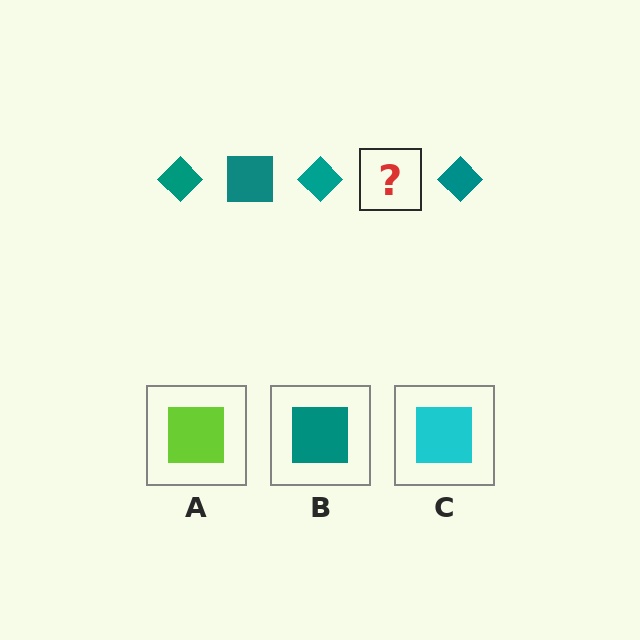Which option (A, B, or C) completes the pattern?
B.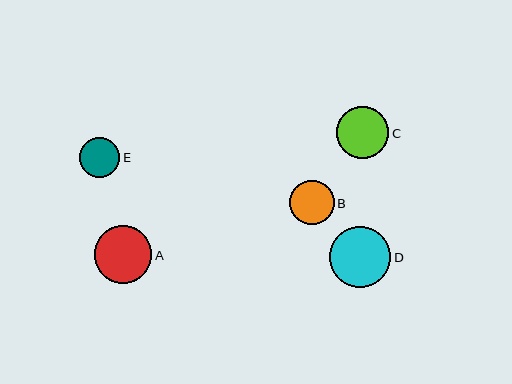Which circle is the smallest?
Circle E is the smallest with a size of approximately 40 pixels.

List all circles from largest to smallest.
From largest to smallest: D, A, C, B, E.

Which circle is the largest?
Circle D is the largest with a size of approximately 61 pixels.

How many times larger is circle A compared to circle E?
Circle A is approximately 1.4 times the size of circle E.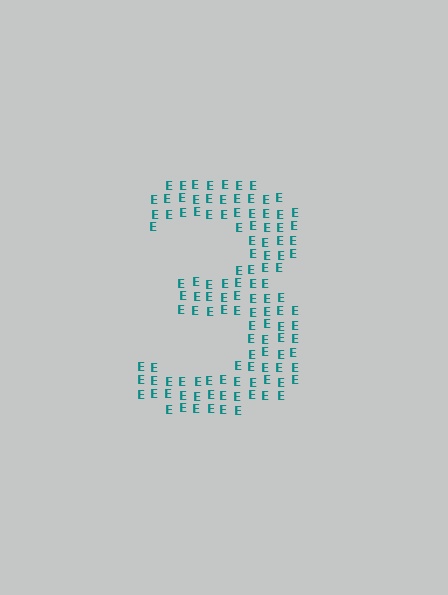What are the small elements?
The small elements are letter E's.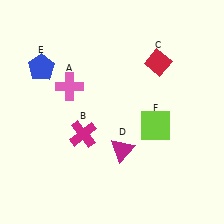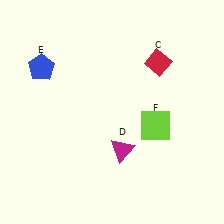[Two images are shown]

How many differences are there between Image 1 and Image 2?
There are 2 differences between the two images.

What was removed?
The magenta cross (B), the pink cross (A) were removed in Image 2.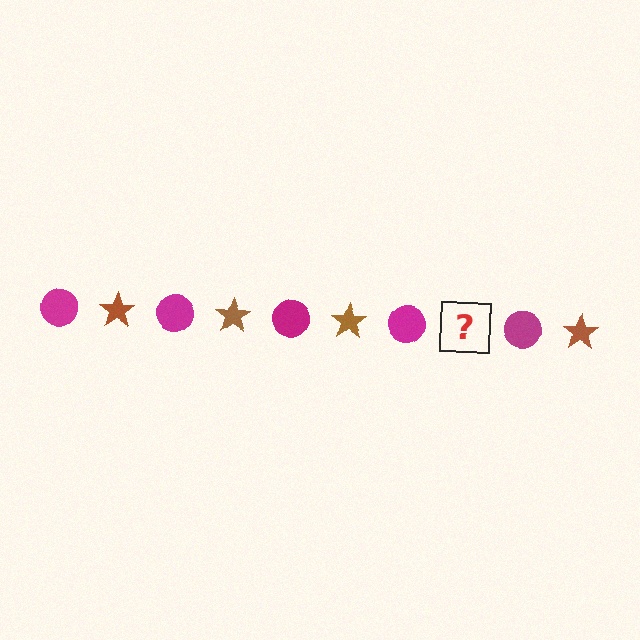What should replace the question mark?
The question mark should be replaced with a brown star.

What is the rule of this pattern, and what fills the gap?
The rule is that the pattern alternates between magenta circle and brown star. The gap should be filled with a brown star.